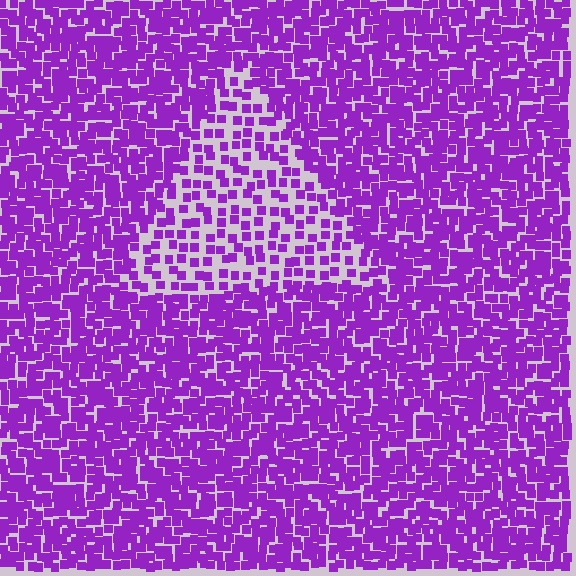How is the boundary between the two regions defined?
The boundary is defined by a change in element density (approximately 2.2x ratio). All elements are the same color, size, and shape.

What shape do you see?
I see a triangle.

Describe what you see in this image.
The image contains small purple elements arranged at two different densities. A triangle-shaped region is visible where the elements are less densely packed than the surrounding area.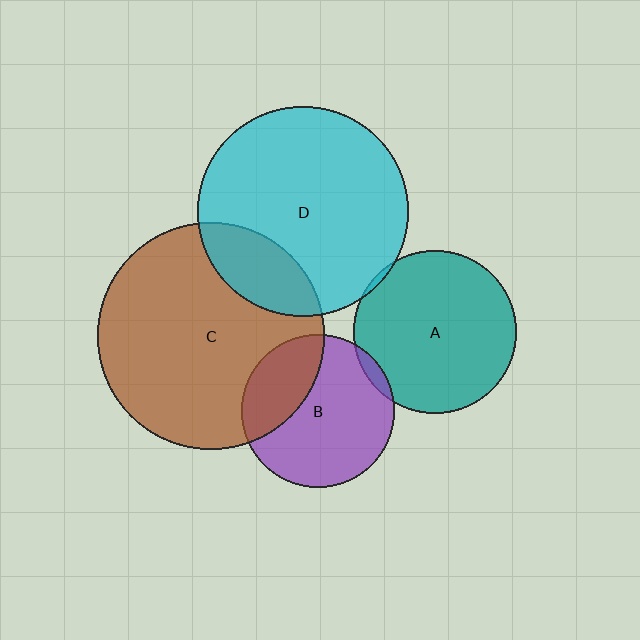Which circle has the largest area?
Circle C (brown).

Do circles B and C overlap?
Yes.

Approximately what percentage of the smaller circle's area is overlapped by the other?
Approximately 30%.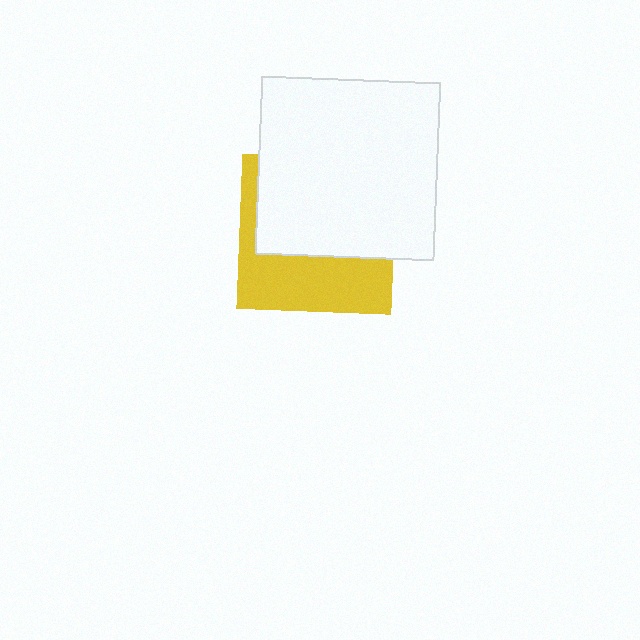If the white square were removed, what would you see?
You would see the complete yellow square.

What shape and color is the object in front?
The object in front is a white square.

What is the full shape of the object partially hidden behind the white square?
The partially hidden object is a yellow square.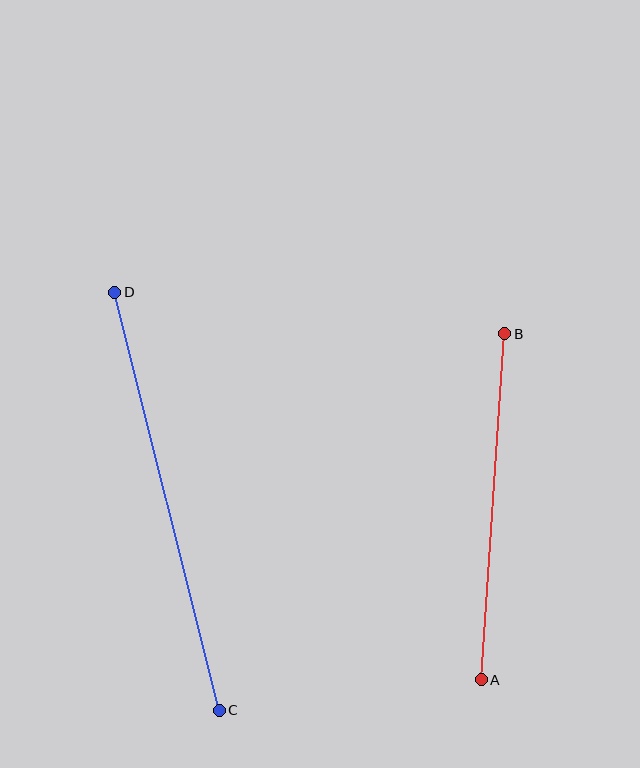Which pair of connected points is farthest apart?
Points C and D are farthest apart.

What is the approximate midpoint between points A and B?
The midpoint is at approximately (493, 507) pixels.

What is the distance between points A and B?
The distance is approximately 347 pixels.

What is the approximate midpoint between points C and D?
The midpoint is at approximately (167, 501) pixels.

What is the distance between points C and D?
The distance is approximately 431 pixels.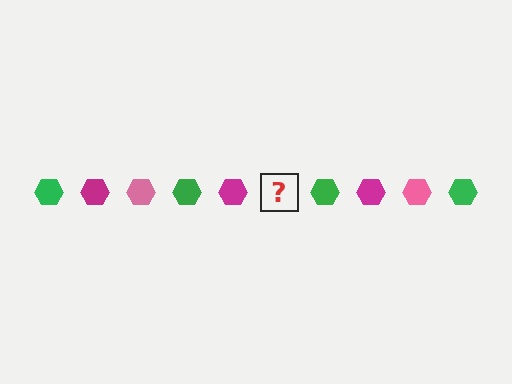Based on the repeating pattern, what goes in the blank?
The blank should be a pink hexagon.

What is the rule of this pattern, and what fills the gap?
The rule is that the pattern cycles through green, magenta, pink hexagons. The gap should be filled with a pink hexagon.